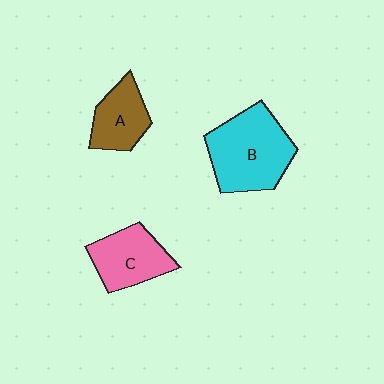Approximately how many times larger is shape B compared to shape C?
Approximately 1.5 times.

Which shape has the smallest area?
Shape A (brown).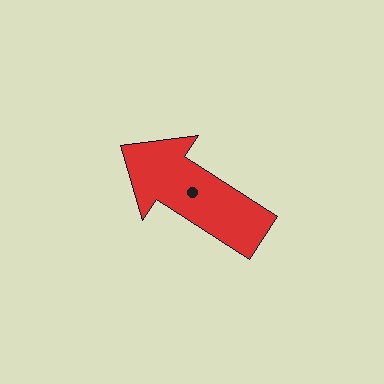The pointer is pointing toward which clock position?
Roughly 10 o'clock.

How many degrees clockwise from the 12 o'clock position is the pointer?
Approximately 303 degrees.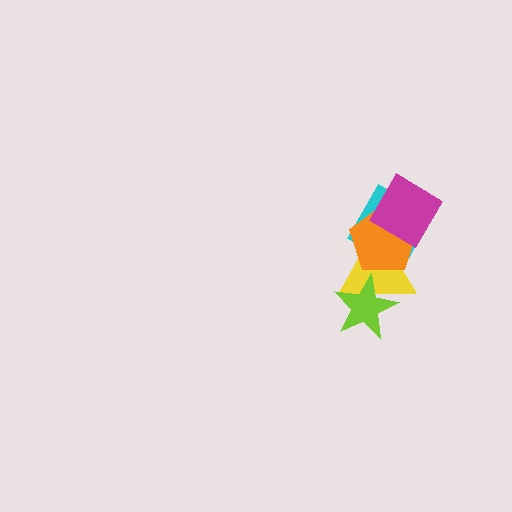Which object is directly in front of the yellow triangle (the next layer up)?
The lime star is directly in front of the yellow triangle.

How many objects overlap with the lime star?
1 object overlaps with the lime star.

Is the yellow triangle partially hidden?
Yes, it is partially covered by another shape.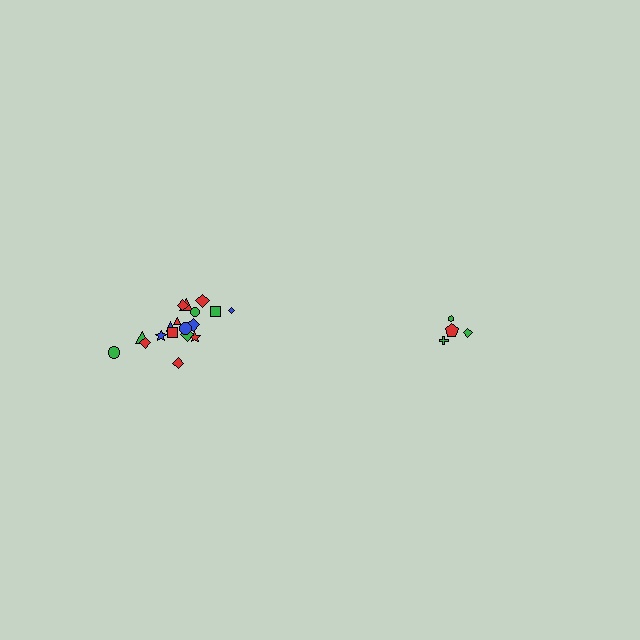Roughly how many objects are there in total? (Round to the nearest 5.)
Roughly 20 objects in total.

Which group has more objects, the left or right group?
The left group.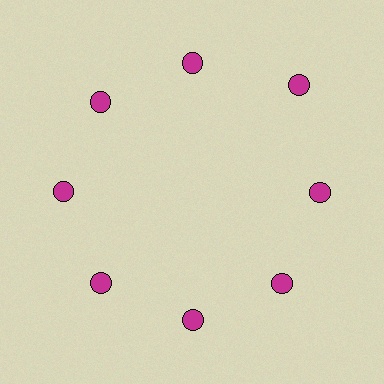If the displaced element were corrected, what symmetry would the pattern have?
It would have 8-fold rotational symmetry — the pattern would map onto itself every 45 degrees.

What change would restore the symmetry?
The symmetry would be restored by moving it inward, back onto the ring so that all 8 circles sit at equal angles and equal distance from the center.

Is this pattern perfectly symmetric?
No. The 8 magenta circles are arranged in a ring, but one element near the 2 o'clock position is pushed outward from the center, breaking the 8-fold rotational symmetry.